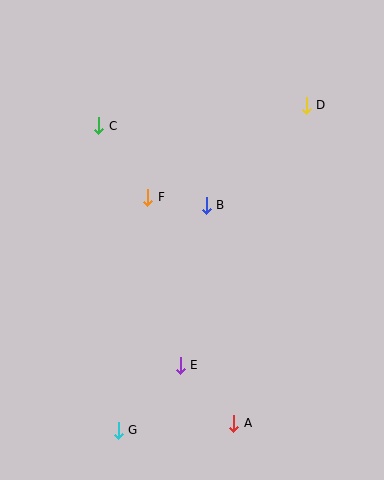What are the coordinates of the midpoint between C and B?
The midpoint between C and B is at (152, 165).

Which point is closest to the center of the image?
Point B at (206, 205) is closest to the center.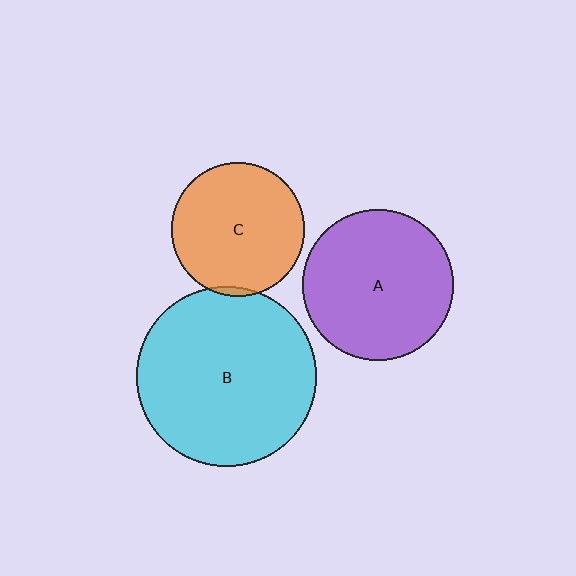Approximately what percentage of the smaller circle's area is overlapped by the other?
Approximately 5%.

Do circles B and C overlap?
Yes.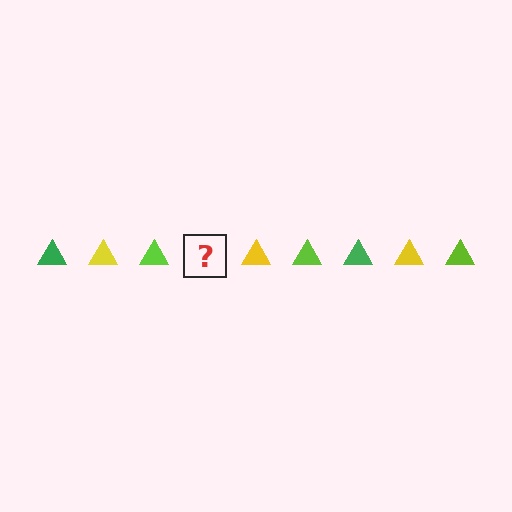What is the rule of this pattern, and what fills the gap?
The rule is that the pattern cycles through green, yellow, lime triangles. The gap should be filled with a green triangle.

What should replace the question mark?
The question mark should be replaced with a green triangle.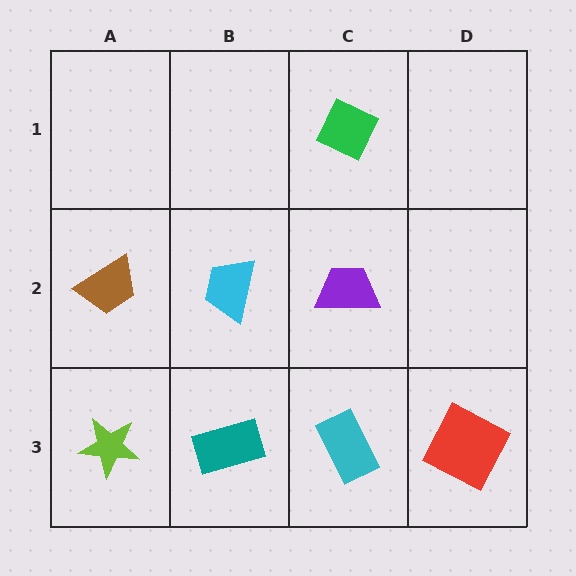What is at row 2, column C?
A purple trapezoid.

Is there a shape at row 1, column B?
No, that cell is empty.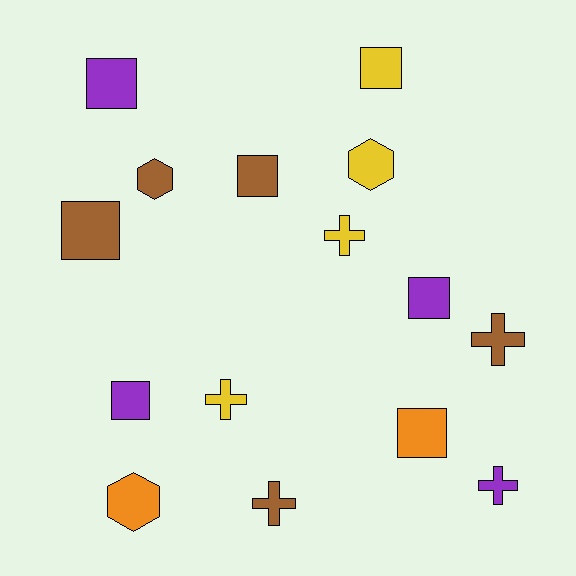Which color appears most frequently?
Brown, with 5 objects.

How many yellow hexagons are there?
There is 1 yellow hexagon.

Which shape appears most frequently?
Square, with 7 objects.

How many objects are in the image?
There are 15 objects.